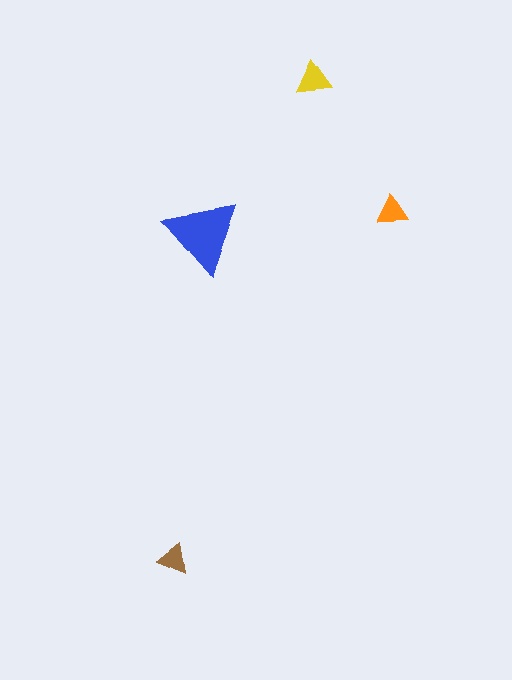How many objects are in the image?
There are 4 objects in the image.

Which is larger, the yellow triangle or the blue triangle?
The blue one.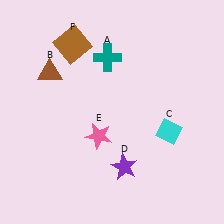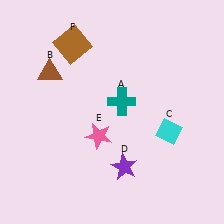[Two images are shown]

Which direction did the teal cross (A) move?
The teal cross (A) moved down.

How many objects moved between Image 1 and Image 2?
1 object moved between the two images.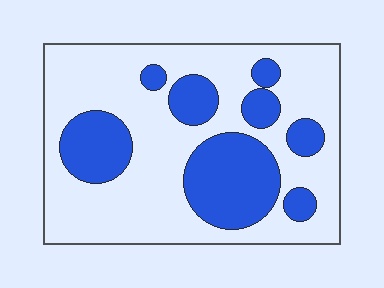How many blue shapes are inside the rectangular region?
8.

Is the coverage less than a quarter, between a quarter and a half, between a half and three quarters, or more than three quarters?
Between a quarter and a half.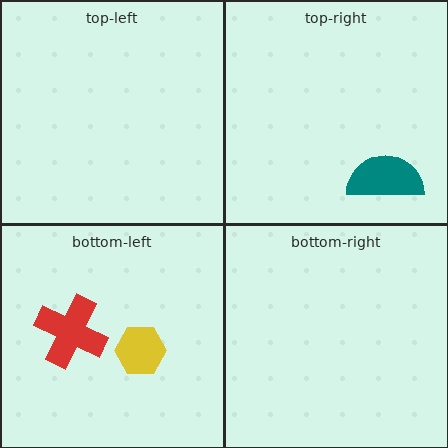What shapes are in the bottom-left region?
The red cross, the yellow hexagon.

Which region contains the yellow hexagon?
The bottom-left region.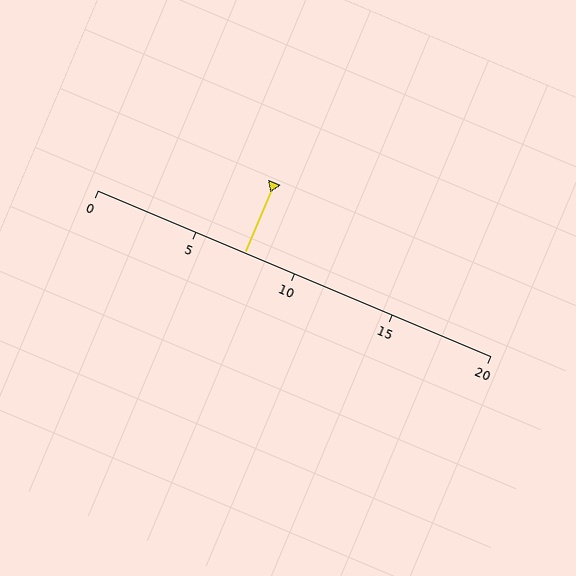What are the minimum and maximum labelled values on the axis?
The axis runs from 0 to 20.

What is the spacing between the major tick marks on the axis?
The major ticks are spaced 5 apart.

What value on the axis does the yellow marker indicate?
The marker indicates approximately 7.5.